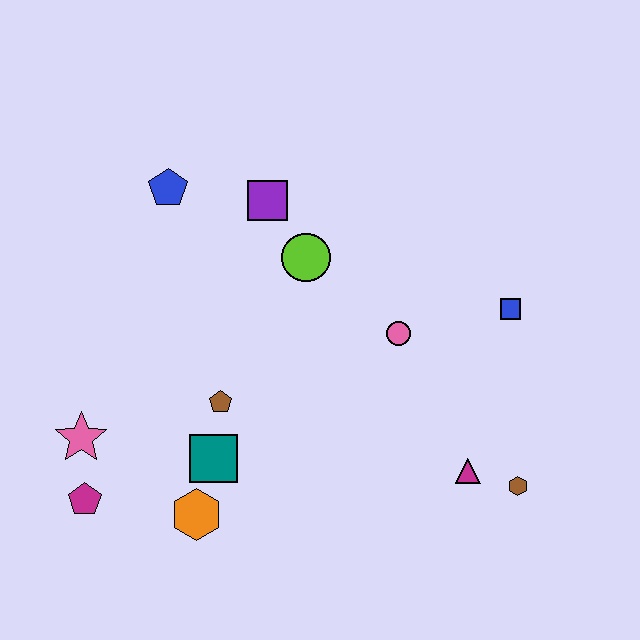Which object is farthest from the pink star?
The blue square is farthest from the pink star.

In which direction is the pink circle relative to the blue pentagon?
The pink circle is to the right of the blue pentagon.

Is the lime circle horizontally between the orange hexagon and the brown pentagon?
No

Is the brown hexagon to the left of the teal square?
No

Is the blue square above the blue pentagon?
No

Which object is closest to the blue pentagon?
The purple square is closest to the blue pentagon.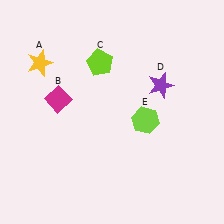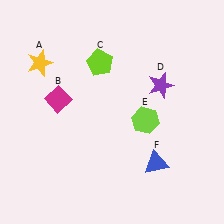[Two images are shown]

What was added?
A blue triangle (F) was added in Image 2.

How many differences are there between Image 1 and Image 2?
There is 1 difference between the two images.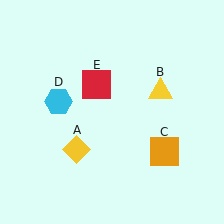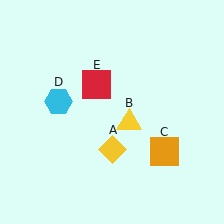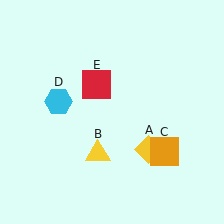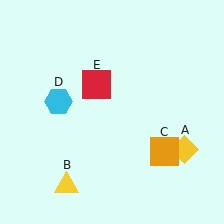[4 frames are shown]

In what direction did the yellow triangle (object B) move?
The yellow triangle (object B) moved down and to the left.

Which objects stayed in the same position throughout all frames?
Orange square (object C) and cyan hexagon (object D) and red square (object E) remained stationary.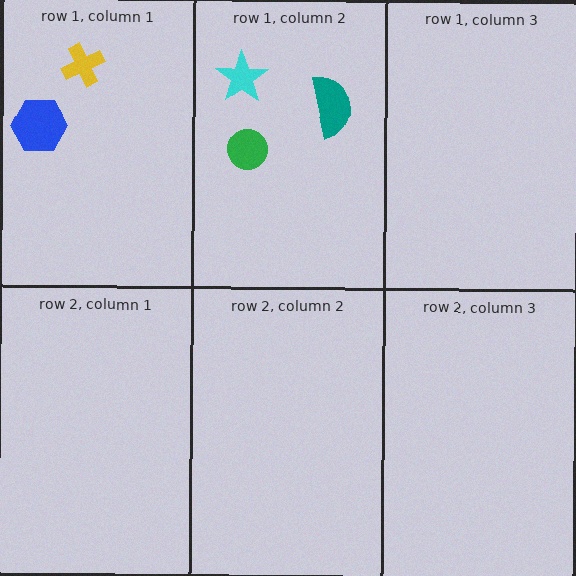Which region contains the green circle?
The row 1, column 2 region.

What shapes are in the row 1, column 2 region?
The teal semicircle, the cyan star, the green circle.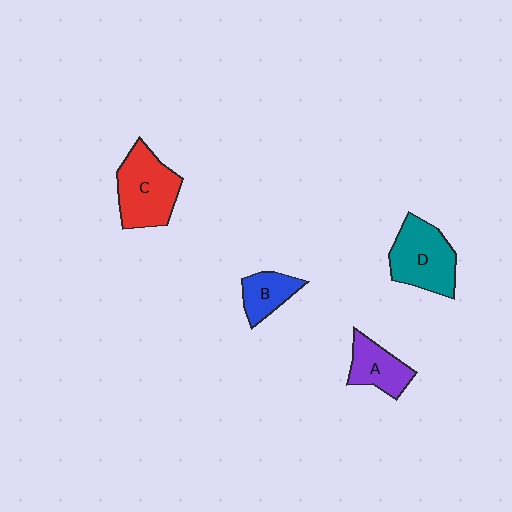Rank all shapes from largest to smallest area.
From largest to smallest: C (red), D (teal), A (purple), B (blue).